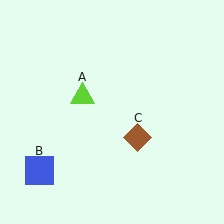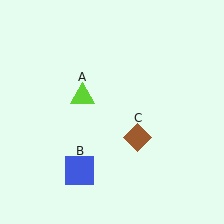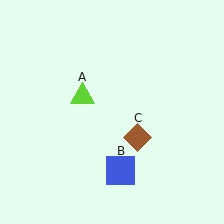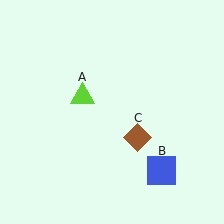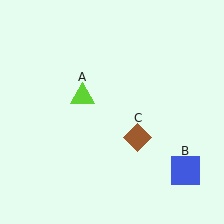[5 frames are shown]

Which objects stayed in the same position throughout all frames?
Lime triangle (object A) and brown diamond (object C) remained stationary.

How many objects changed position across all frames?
1 object changed position: blue square (object B).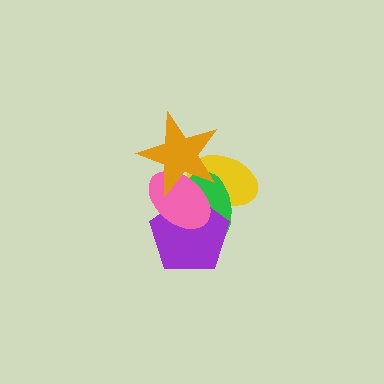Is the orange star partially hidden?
No, no other shape covers it.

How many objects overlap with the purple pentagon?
3 objects overlap with the purple pentagon.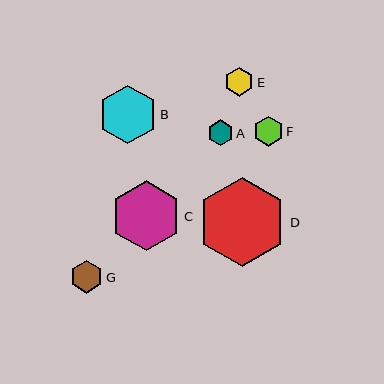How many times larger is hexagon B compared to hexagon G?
Hexagon B is approximately 1.8 times the size of hexagon G.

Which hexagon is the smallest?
Hexagon A is the smallest with a size of approximately 26 pixels.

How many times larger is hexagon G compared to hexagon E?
Hexagon G is approximately 1.1 times the size of hexagon E.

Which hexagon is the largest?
Hexagon D is the largest with a size of approximately 89 pixels.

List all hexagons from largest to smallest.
From largest to smallest: D, C, B, G, F, E, A.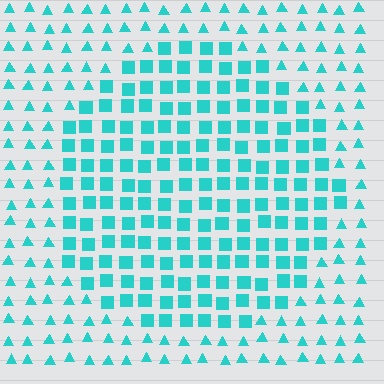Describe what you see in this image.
The image is filled with small cyan elements arranged in a uniform grid. A circle-shaped region contains squares, while the surrounding area contains triangles. The boundary is defined purely by the change in element shape.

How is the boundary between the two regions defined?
The boundary is defined by a change in element shape: squares inside vs. triangles outside. All elements share the same color and spacing.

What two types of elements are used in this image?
The image uses squares inside the circle region and triangles outside it.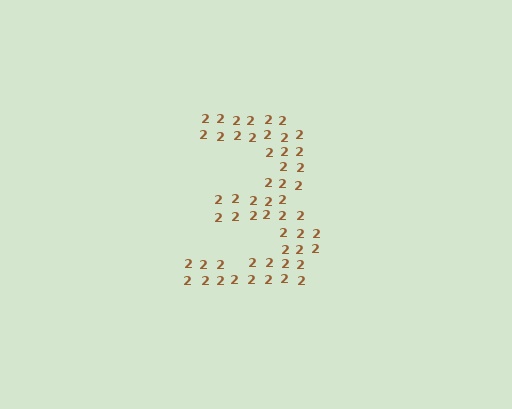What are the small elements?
The small elements are digit 2's.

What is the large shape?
The large shape is the digit 3.